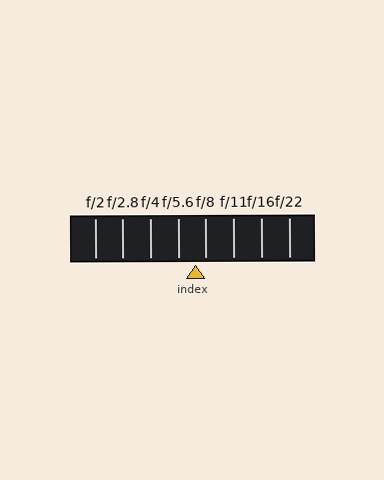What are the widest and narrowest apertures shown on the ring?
The widest aperture shown is f/2 and the narrowest is f/22.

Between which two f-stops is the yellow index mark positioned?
The index mark is between f/5.6 and f/8.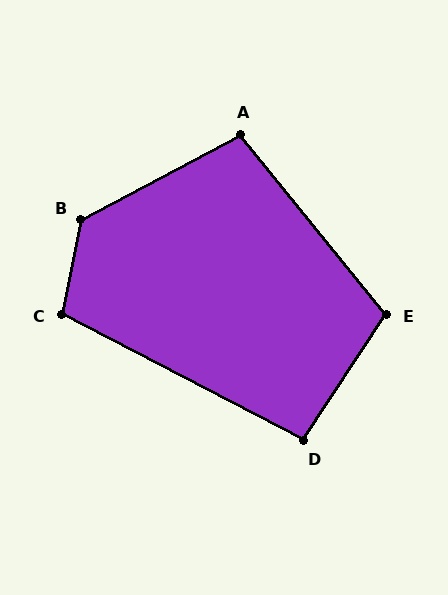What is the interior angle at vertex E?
Approximately 107 degrees (obtuse).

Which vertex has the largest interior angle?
B, at approximately 129 degrees.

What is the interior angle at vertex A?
Approximately 101 degrees (obtuse).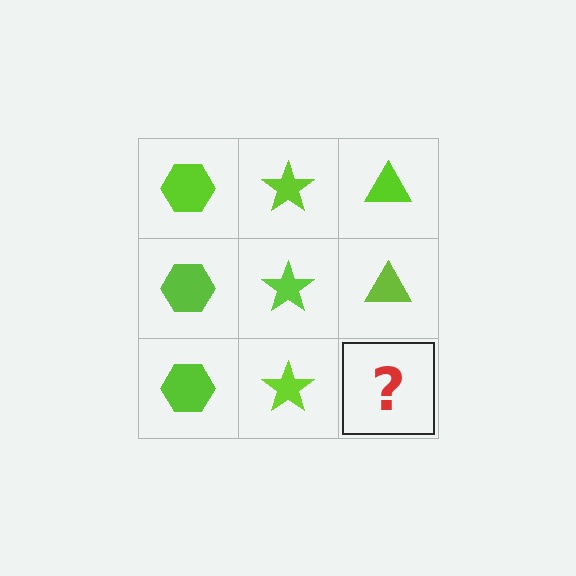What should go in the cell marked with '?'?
The missing cell should contain a lime triangle.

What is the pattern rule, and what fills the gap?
The rule is that each column has a consistent shape. The gap should be filled with a lime triangle.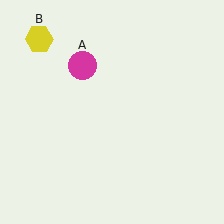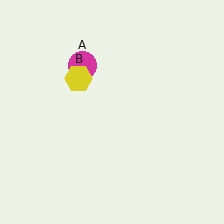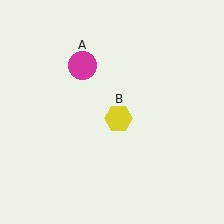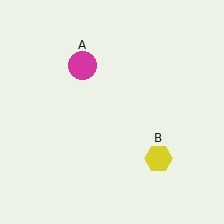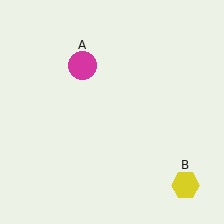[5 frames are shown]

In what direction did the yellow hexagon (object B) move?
The yellow hexagon (object B) moved down and to the right.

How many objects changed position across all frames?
1 object changed position: yellow hexagon (object B).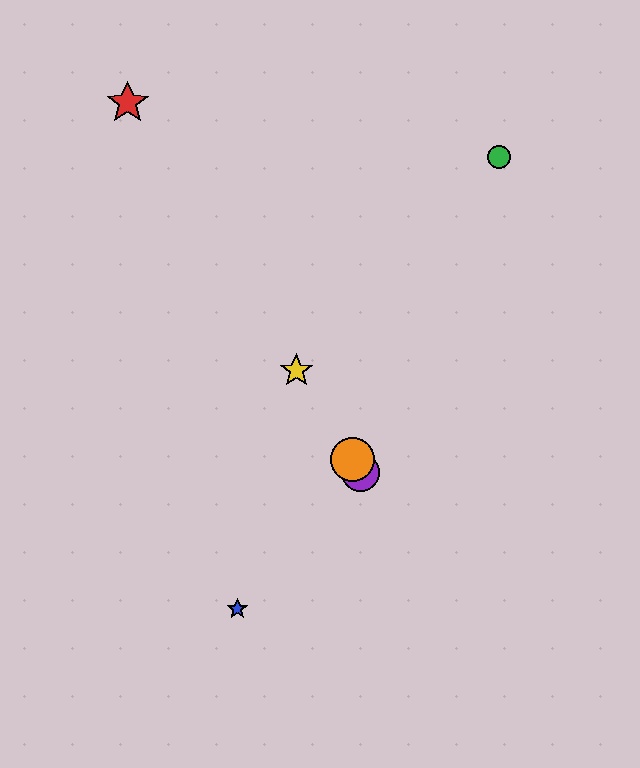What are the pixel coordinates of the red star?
The red star is at (128, 103).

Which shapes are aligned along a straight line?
The red star, the yellow star, the purple circle, the orange circle are aligned along a straight line.